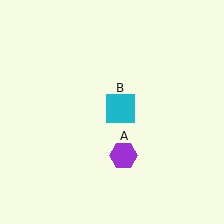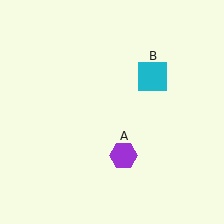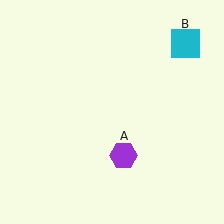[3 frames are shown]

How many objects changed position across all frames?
1 object changed position: cyan square (object B).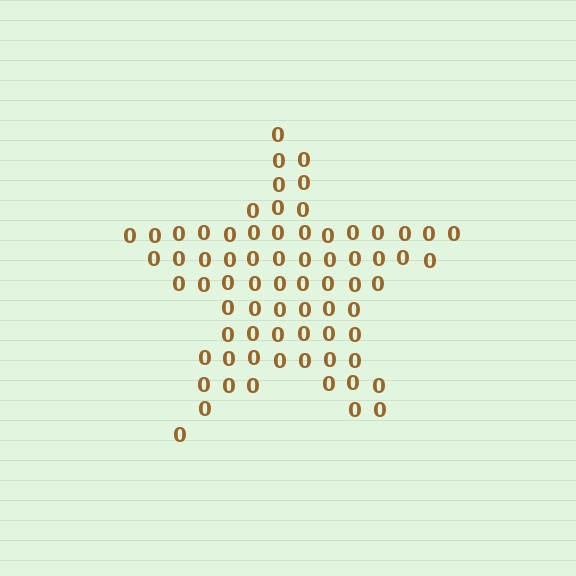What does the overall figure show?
The overall figure shows a star.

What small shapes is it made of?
It is made of small digit 0's.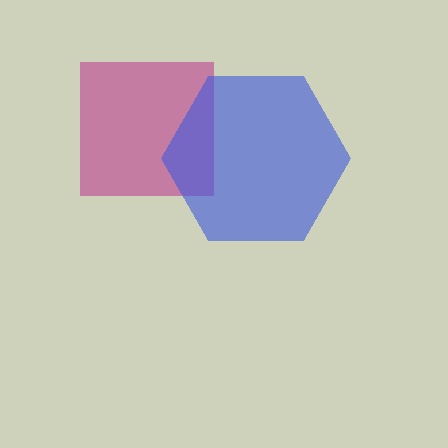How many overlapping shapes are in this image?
There are 2 overlapping shapes in the image.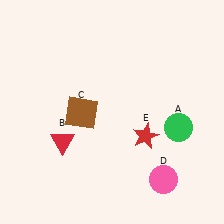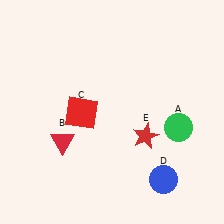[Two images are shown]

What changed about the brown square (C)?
In Image 1, C is brown. In Image 2, it changed to red.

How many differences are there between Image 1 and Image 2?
There are 2 differences between the two images.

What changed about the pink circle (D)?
In Image 1, D is pink. In Image 2, it changed to blue.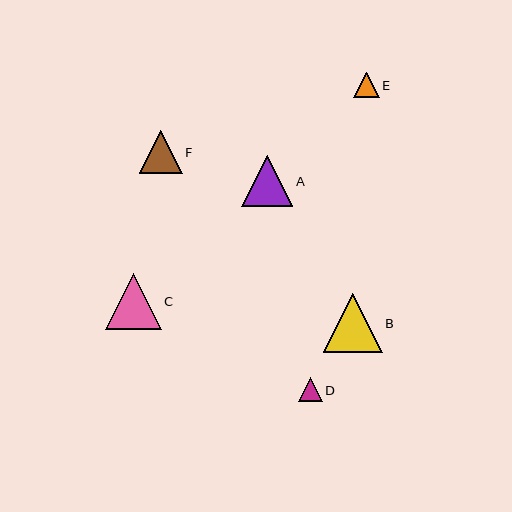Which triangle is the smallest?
Triangle D is the smallest with a size of approximately 24 pixels.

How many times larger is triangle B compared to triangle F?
Triangle B is approximately 1.4 times the size of triangle F.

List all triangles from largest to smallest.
From largest to smallest: B, C, A, F, E, D.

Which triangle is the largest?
Triangle B is the largest with a size of approximately 59 pixels.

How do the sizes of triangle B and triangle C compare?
Triangle B and triangle C are approximately the same size.